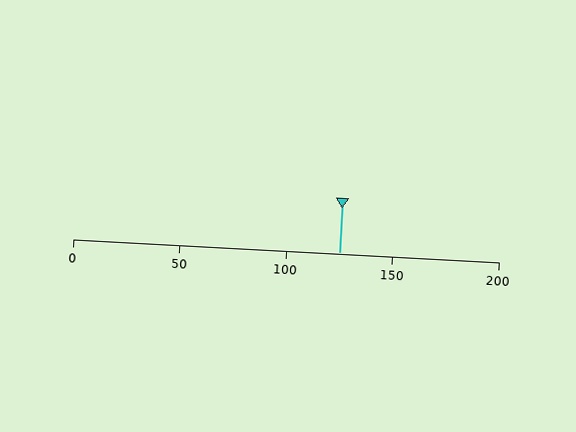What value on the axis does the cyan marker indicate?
The marker indicates approximately 125.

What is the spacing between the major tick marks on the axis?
The major ticks are spaced 50 apart.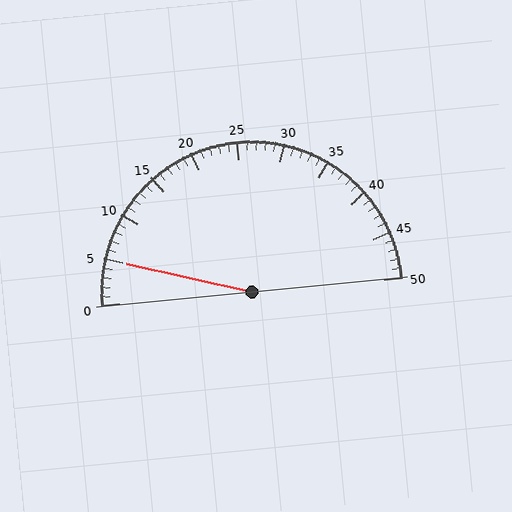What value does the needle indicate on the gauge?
The needle indicates approximately 5.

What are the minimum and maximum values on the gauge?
The gauge ranges from 0 to 50.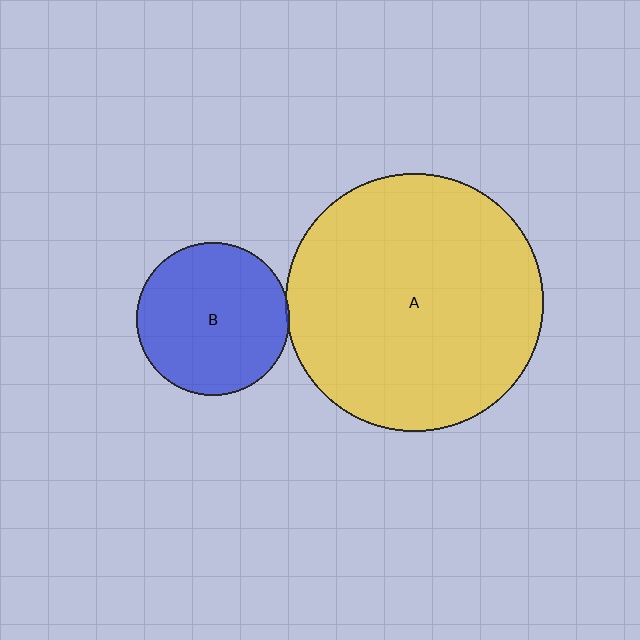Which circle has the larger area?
Circle A (yellow).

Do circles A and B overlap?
Yes.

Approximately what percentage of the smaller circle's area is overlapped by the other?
Approximately 5%.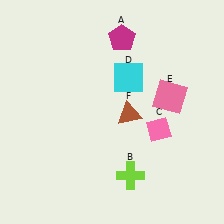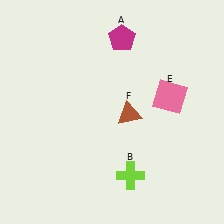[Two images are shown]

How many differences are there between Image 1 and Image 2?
There are 2 differences between the two images.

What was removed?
The cyan square (D), the pink diamond (C) were removed in Image 2.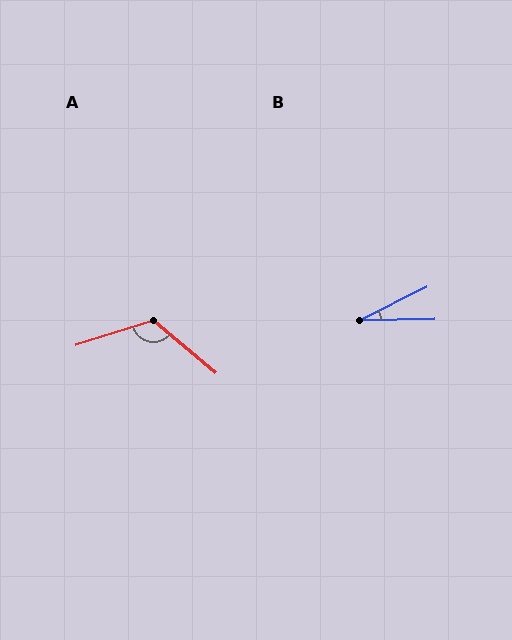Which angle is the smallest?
B, at approximately 25 degrees.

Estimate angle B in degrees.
Approximately 25 degrees.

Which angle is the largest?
A, at approximately 123 degrees.